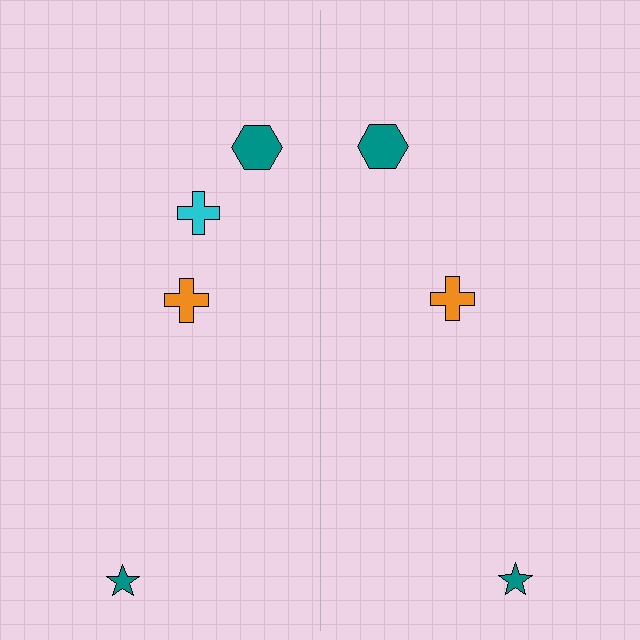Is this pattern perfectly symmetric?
No, the pattern is not perfectly symmetric. A cyan cross is missing from the right side.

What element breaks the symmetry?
A cyan cross is missing from the right side.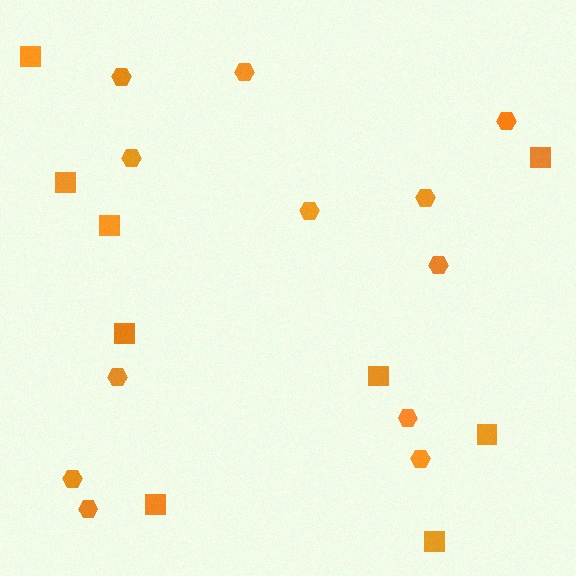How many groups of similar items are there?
There are 2 groups: one group of squares (9) and one group of hexagons (12).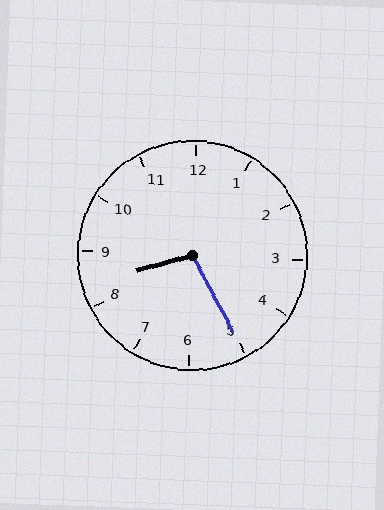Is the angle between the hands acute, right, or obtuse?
It is obtuse.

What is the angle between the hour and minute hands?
Approximately 102 degrees.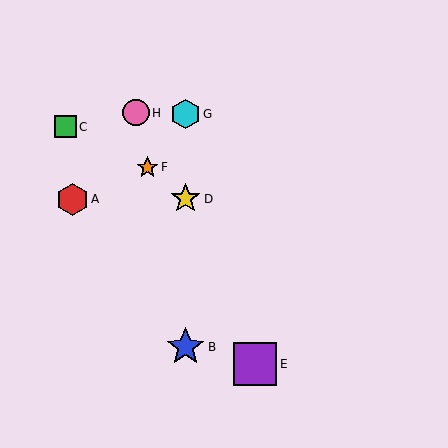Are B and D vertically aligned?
Yes, both are at x≈186.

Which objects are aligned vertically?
Objects B, D, G are aligned vertically.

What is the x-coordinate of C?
Object C is at x≈65.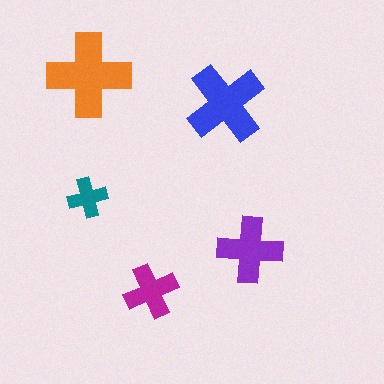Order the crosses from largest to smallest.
the orange one, the blue one, the purple one, the magenta one, the teal one.